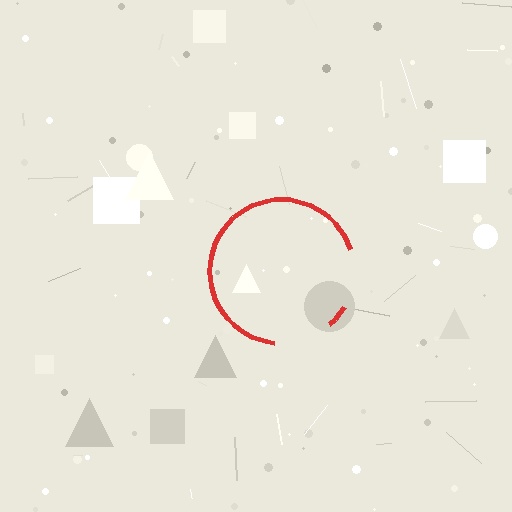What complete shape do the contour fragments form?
The contour fragments form a circle.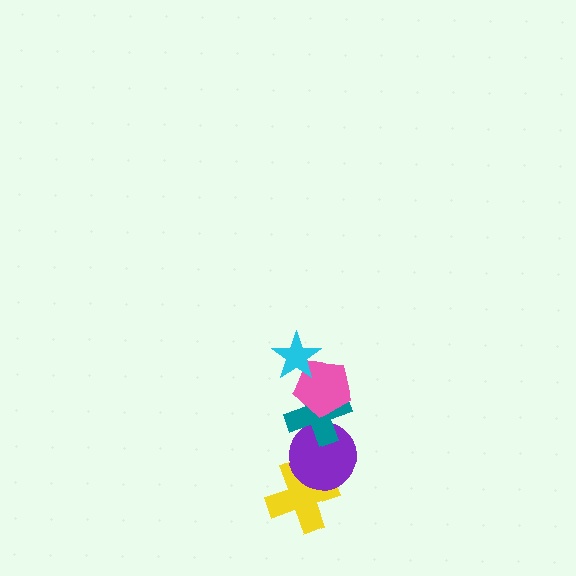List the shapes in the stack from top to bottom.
From top to bottom: the cyan star, the pink pentagon, the teal cross, the purple circle, the yellow cross.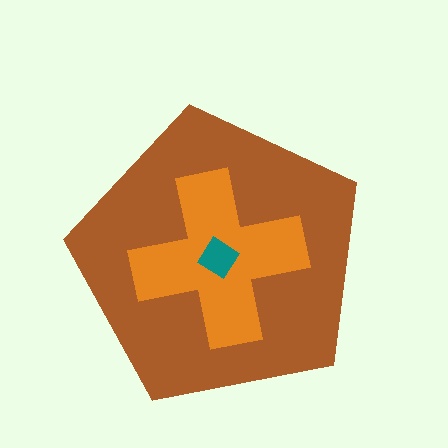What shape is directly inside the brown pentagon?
The orange cross.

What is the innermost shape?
The teal diamond.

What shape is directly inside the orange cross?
The teal diamond.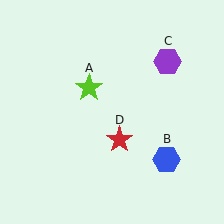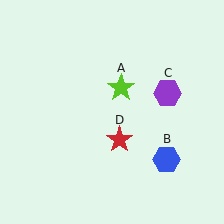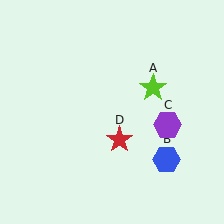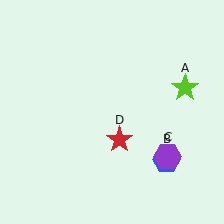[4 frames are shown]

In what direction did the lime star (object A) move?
The lime star (object A) moved right.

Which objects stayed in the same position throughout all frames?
Blue hexagon (object B) and red star (object D) remained stationary.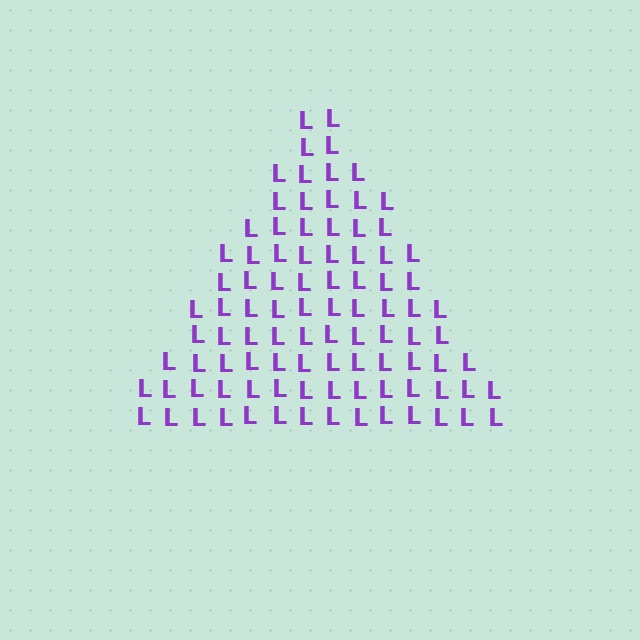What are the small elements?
The small elements are letter L's.